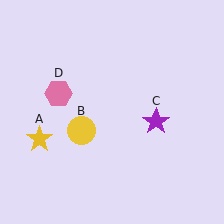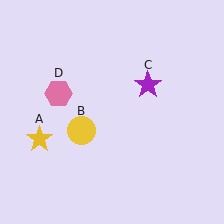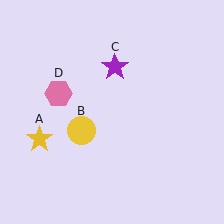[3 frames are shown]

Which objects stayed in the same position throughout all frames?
Yellow star (object A) and yellow circle (object B) and pink hexagon (object D) remained stationary.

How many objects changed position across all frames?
1 object changed position: purple star (object C).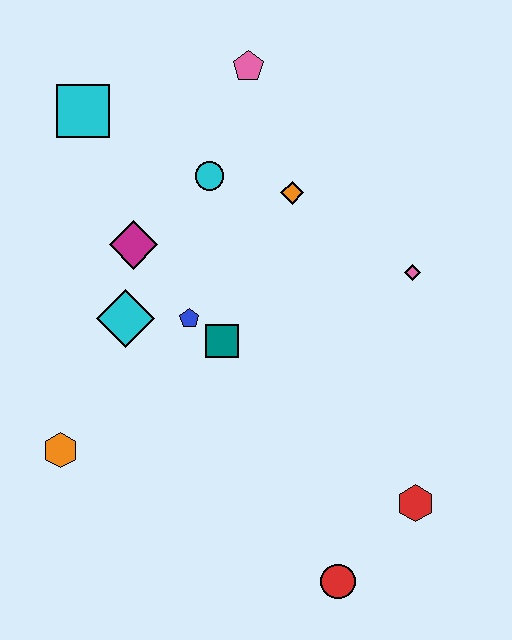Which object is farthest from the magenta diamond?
The red circle is farthest from the magenta diamond.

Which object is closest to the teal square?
The blue pentagon is closest to the teal square.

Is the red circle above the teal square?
No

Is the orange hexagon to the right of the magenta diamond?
No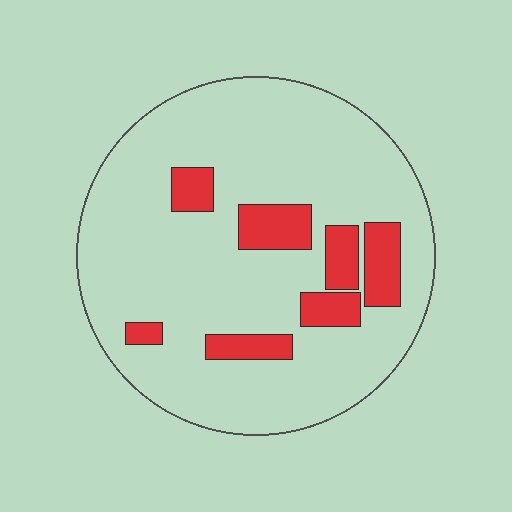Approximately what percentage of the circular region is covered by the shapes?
Approximately 15%.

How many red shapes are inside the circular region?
7.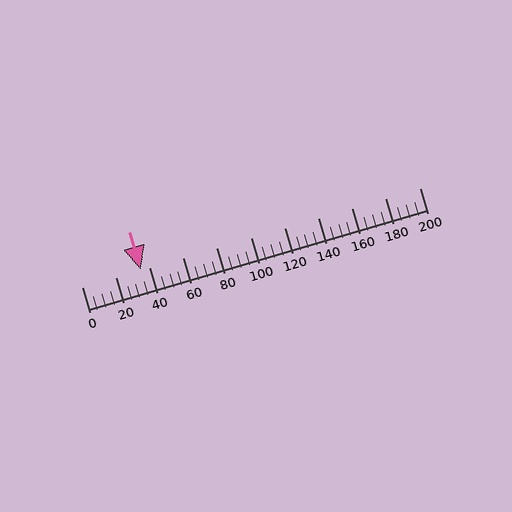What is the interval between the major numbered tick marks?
The major tick marks are spaced 20 units apart.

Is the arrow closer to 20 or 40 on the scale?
The arrow is closer to 40.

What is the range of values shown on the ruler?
The ruler shows values from 0 to 200.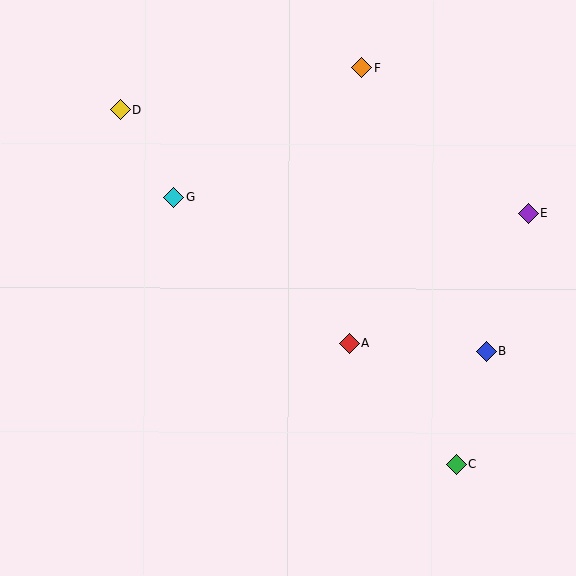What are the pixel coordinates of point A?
Point A is at (349, 343).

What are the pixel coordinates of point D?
Point D is at (120, 110).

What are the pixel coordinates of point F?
Point F is at (362, 68).